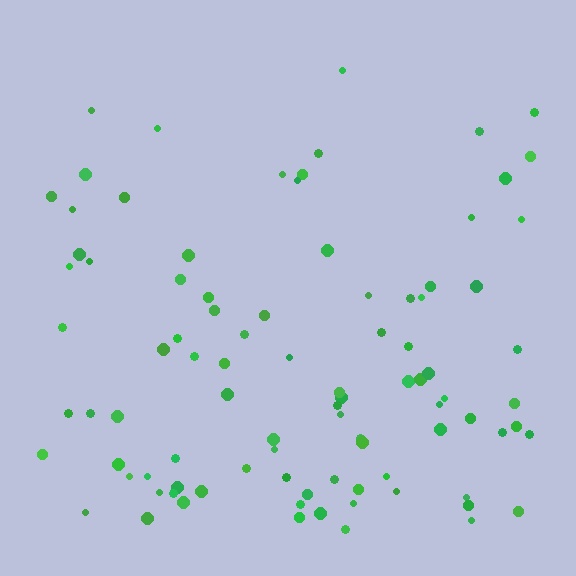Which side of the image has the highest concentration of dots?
The bottom.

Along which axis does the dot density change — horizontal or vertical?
Vertical.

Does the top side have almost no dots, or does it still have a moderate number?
Still a moderate number, just noticeably fewer than the bottom.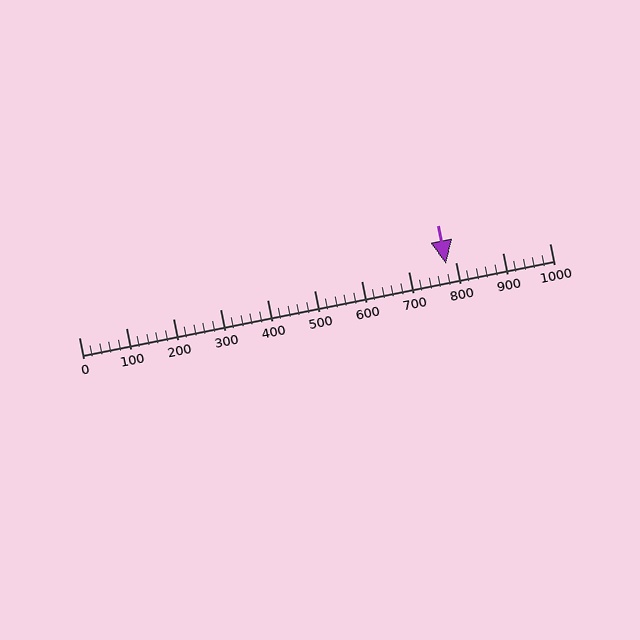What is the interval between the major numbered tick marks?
The major tick marks are spaced 100 units apart.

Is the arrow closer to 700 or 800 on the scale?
The arrow is closer to 800.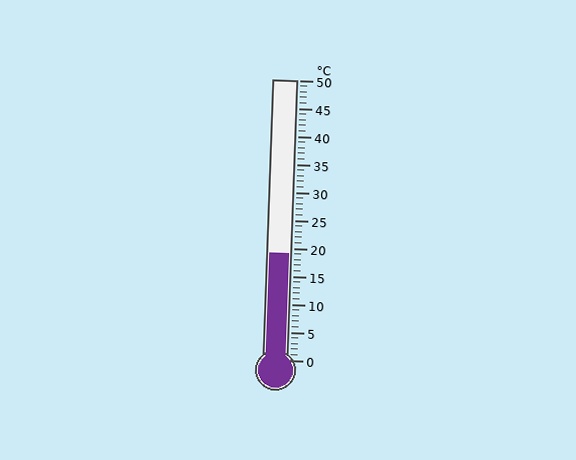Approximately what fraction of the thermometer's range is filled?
The thermometer is filled to approximately 40% of its range.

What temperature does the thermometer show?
The thermometer shows approximately 19°C.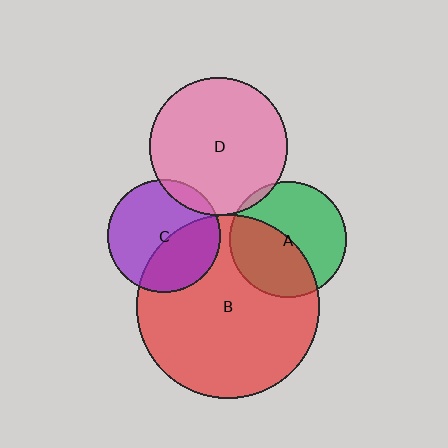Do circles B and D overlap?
Yes.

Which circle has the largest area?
Circle B (red).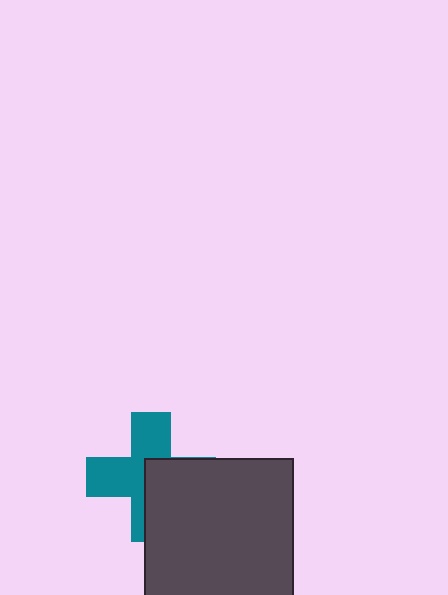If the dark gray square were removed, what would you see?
You would see the complete teal cross.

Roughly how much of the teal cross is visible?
About half of it is visible (roughly 53%).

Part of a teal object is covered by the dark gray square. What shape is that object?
It is a cross.